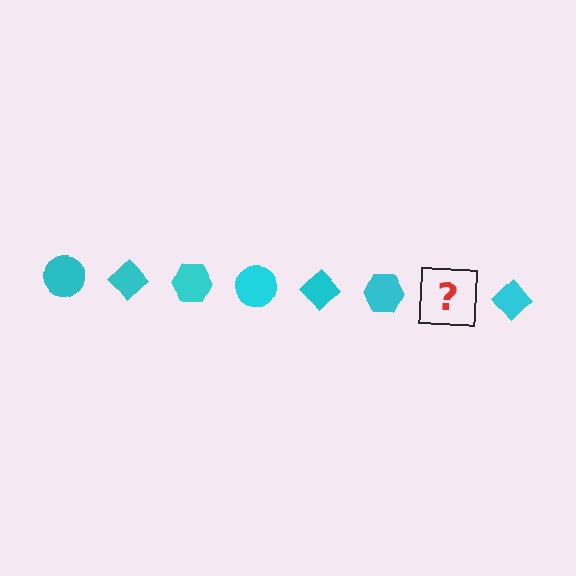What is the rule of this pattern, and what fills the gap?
The rule is that the pattern cycles through circle, diamond, hexagon shapes in cyan. The gap should be filled with a cyan circle.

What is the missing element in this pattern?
The missing element is a cyan circle.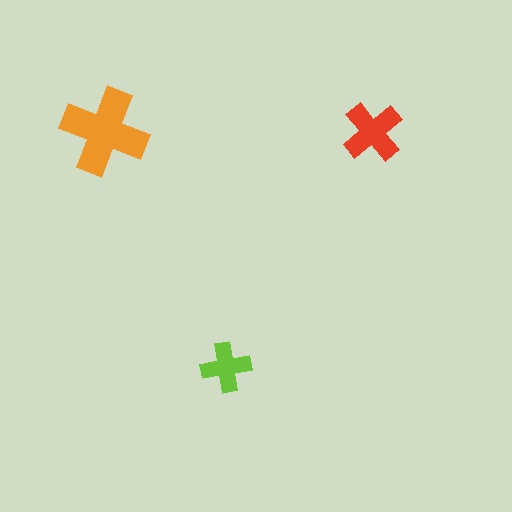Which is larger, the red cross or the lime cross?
The red one.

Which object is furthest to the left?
The orange cross is leftmost.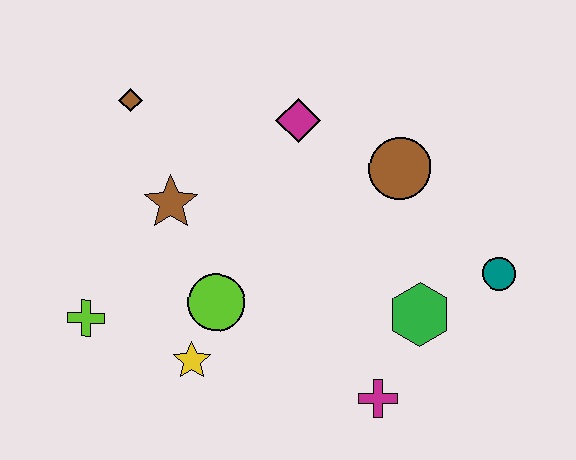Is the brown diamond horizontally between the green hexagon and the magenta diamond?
No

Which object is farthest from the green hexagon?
The brown diamond is farthest from the green hexagon.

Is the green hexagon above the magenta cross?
Yes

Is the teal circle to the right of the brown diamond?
Yes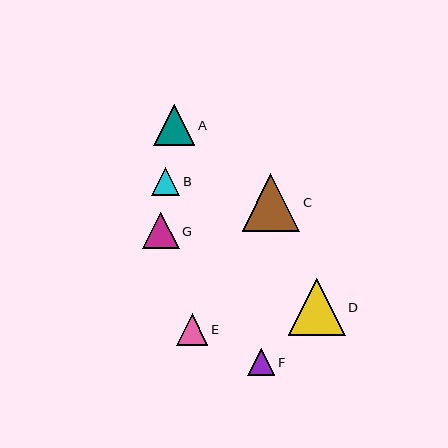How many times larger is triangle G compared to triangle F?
Triangle G is approximately 1.4 times the size of triangle F.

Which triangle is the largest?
Triangle C is the largest with a size of approximately 58 pixels.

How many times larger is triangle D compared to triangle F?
Triangle D is approximately 2.1 times the size of triangle F.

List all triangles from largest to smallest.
From largest to smallest: C, D, A, G, E, B, F.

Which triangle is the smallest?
Triangle F is the smallest with a size of approximately 27 pixels.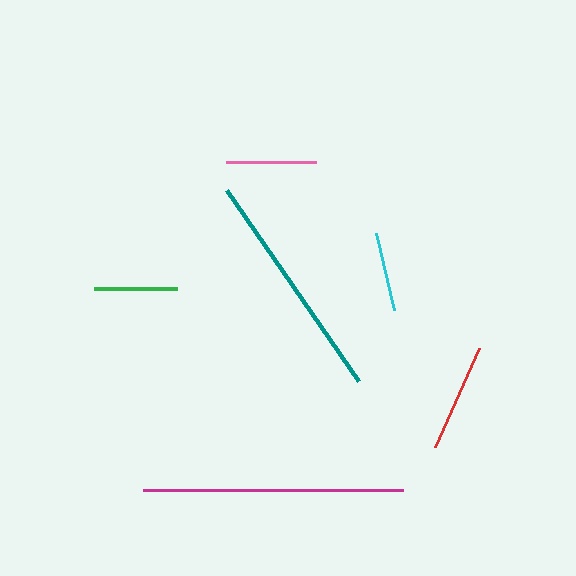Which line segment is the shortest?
The cyan line is the shortest at approximately 79 pixels.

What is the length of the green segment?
The green segment is approximately 83 pixels long.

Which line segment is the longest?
The magenta line is the longest at approximately 260 pixels.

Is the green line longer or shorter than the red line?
The red line is longer than the green line.